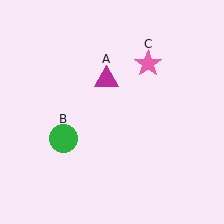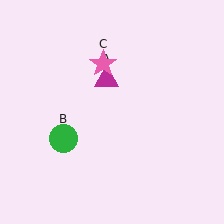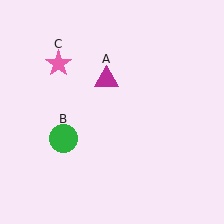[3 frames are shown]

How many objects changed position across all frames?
1 object changed position: pink star (object C).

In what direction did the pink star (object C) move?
The pink star (object C) moved left.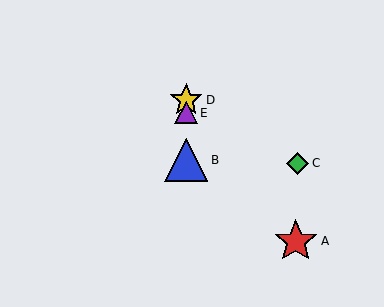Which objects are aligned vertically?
Objects B, D, E are aligned vertically.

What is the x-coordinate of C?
Object C is at x≈298.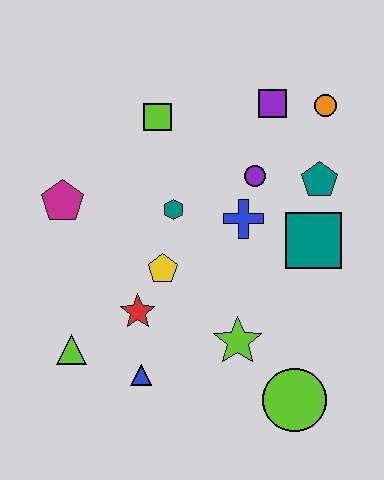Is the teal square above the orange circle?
No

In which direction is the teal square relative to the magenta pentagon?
The teal square is to the right of the magenta pentagon.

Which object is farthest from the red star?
The orange circle is farthest from the red star.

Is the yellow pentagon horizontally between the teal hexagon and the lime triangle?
Yes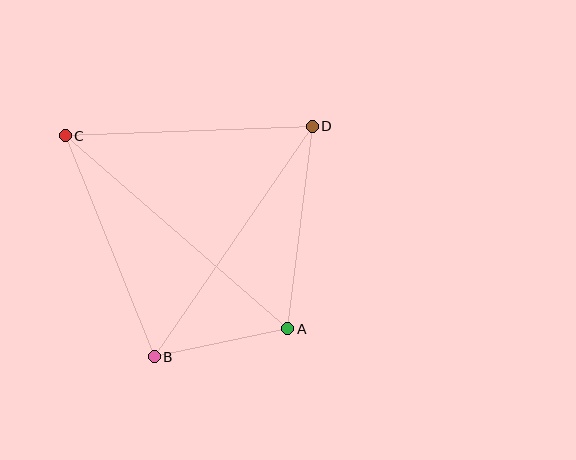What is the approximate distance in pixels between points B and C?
The distance between B and C is approximately 238 pixels.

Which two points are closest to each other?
Points A and B are closest to each other.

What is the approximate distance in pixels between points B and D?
The distance between B and D is approximately 279 pixels.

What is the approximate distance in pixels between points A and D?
The distance between A and D is approximately 204 pixels.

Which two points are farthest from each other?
Points A and C are farthest from each other.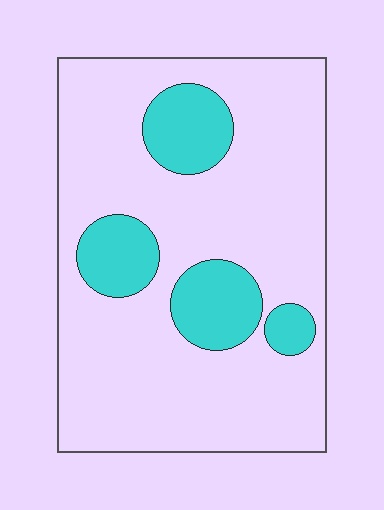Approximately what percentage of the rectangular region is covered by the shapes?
Approximately 20%.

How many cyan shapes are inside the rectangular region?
4.